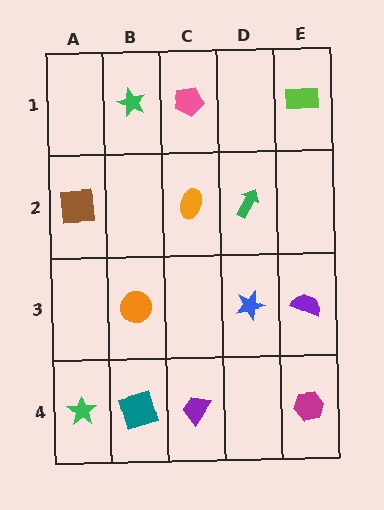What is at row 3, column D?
A blue star.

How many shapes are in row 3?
3 shapes.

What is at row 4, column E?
A magenta hexagon.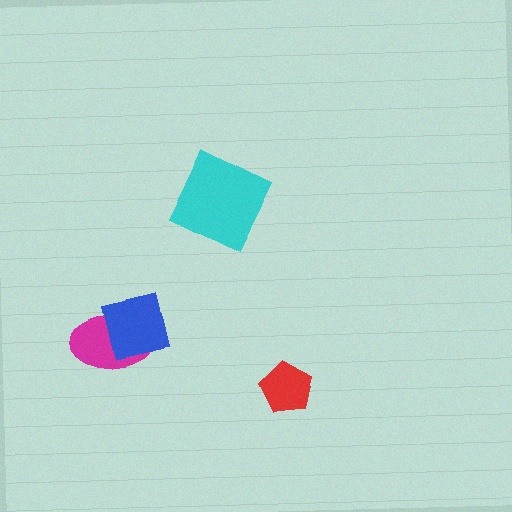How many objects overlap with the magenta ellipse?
1 object overlaps with the magenta ellipse.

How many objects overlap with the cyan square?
0 objects overlap with the cyan square.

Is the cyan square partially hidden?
No, no other shape covers it.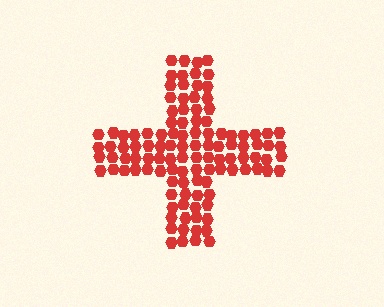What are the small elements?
The small elements are hexagons.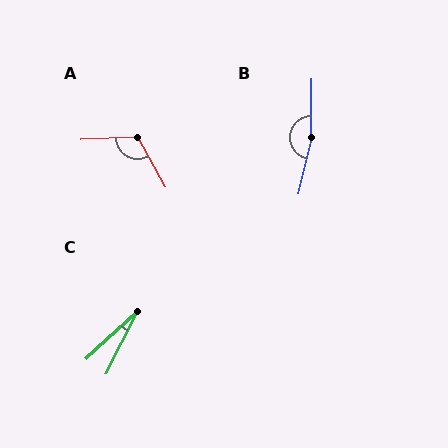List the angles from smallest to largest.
C (20°), A (117°), B (167°).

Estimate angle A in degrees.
Approximately 117 degrees.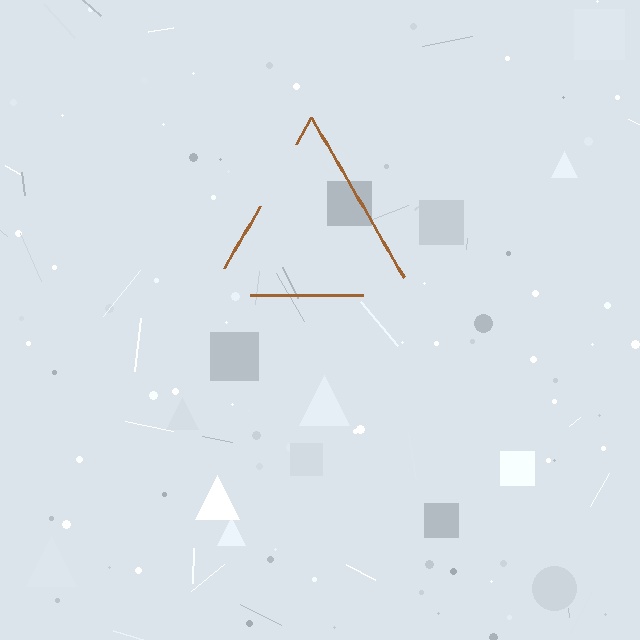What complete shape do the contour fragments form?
The contour fragments form a triangle.